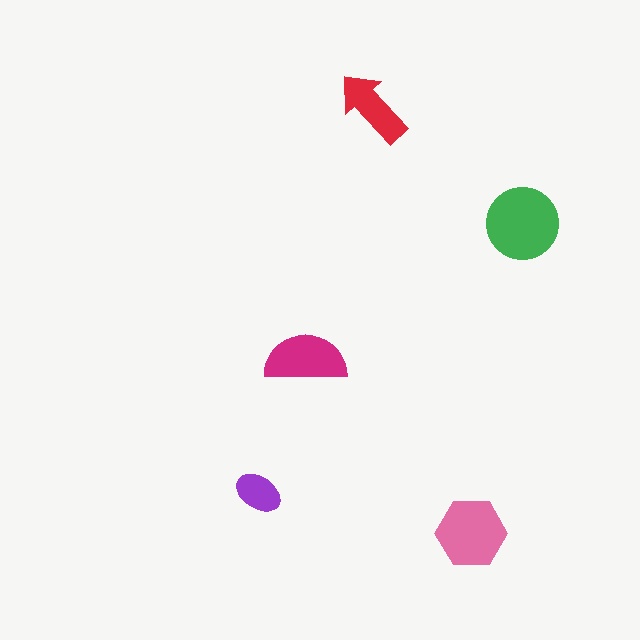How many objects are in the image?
There are 5 objects in the image.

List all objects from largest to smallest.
The green circle, the pink hexagon, the magenta semicircle, the red arrow, the purple ellipse.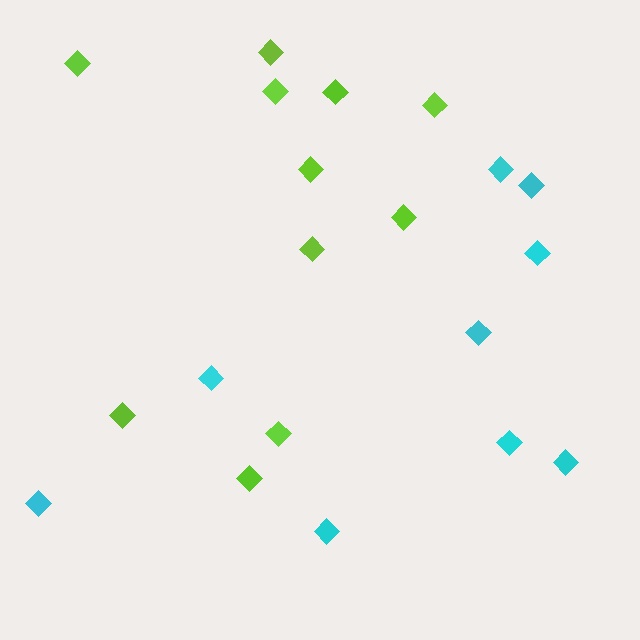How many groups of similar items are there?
There are 2 groups: one group of lime diamonds (11) and one group of cyan diamonds (9).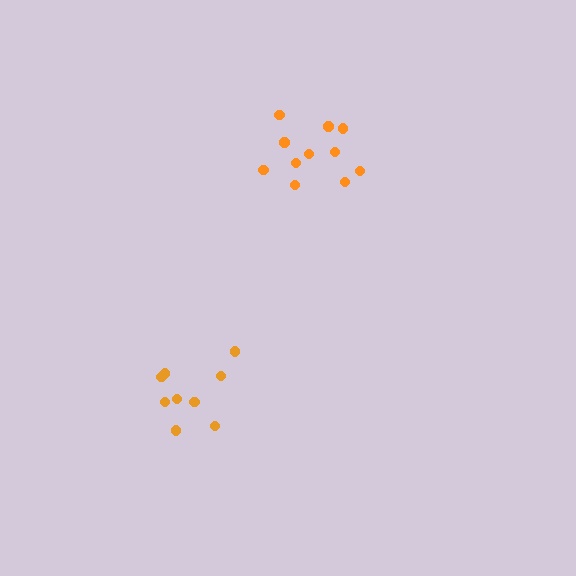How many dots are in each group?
Group 1: 9 dots, Group 2: 11 dots (20 total).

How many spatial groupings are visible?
There are 2 spatial groupings.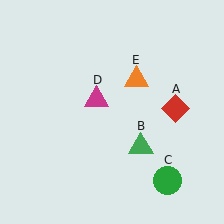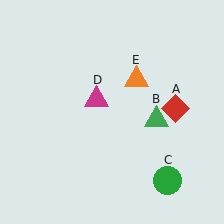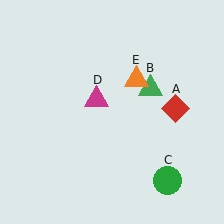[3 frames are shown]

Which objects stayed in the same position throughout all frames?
Red diamond (object A) and green circle (object C) and magenta triangle (object D) and orange triangle (object E) remained stationary.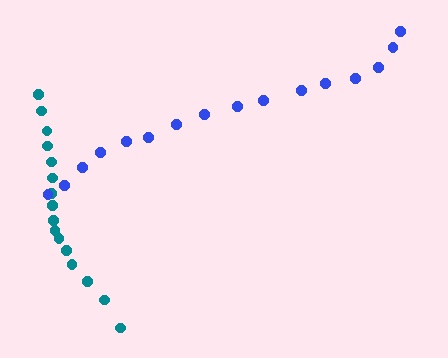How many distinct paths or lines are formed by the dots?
There are 2 distinct paths.